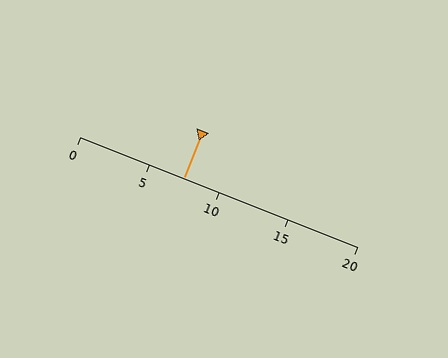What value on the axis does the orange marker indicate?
The marker indicates approximately 7.5.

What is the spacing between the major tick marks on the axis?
The major ticks are spaced 5 apart.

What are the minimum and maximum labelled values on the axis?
The axis runs from 0 to 20.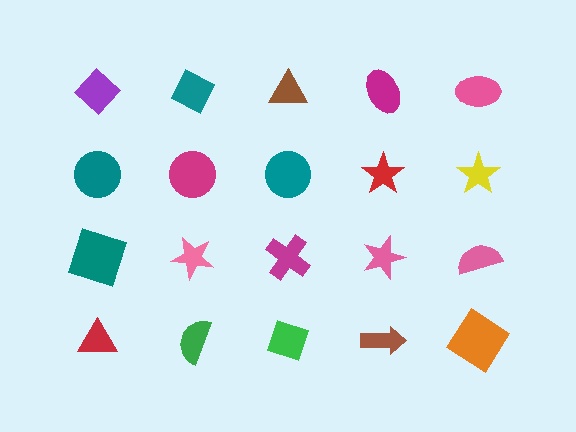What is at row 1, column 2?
A teal diamond.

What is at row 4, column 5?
An orange diamond.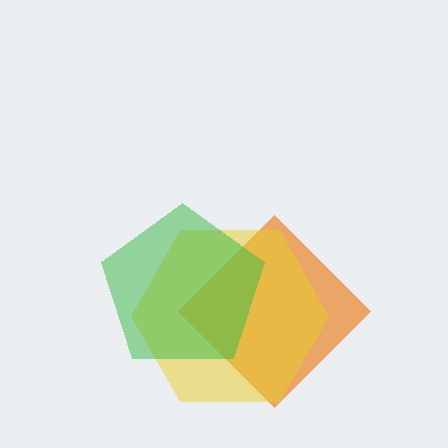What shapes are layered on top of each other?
The layered shapes are: an orange diamond, a yellow hexagon, a green pentagon.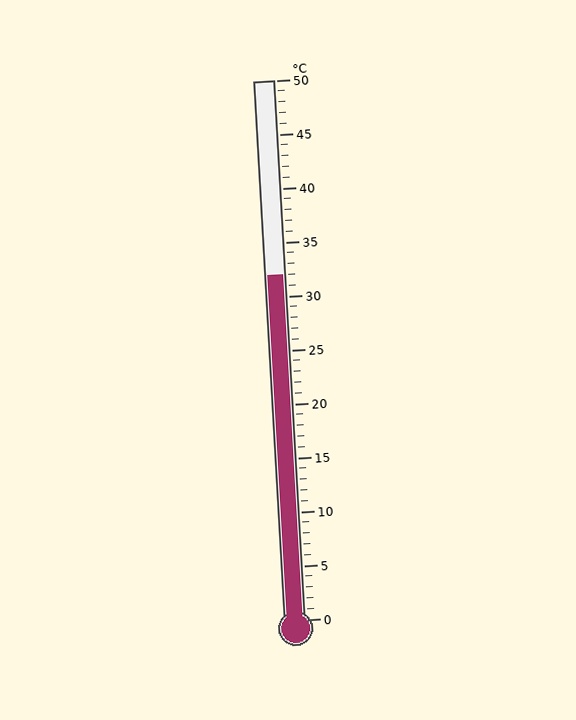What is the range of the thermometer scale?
The thermometer scale ranges from 0°C to 50°C.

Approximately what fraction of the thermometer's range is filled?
The thermometer is filled to approximately 65% of its range.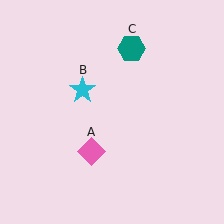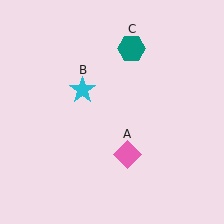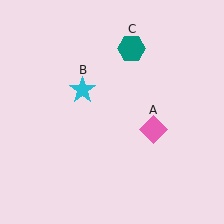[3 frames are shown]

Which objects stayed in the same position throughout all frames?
Cyan star (object B) and teal hexagon (object C) remained stationary.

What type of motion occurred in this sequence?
The pink diamond (object A) rotated counterclockwise around the center of the scene.